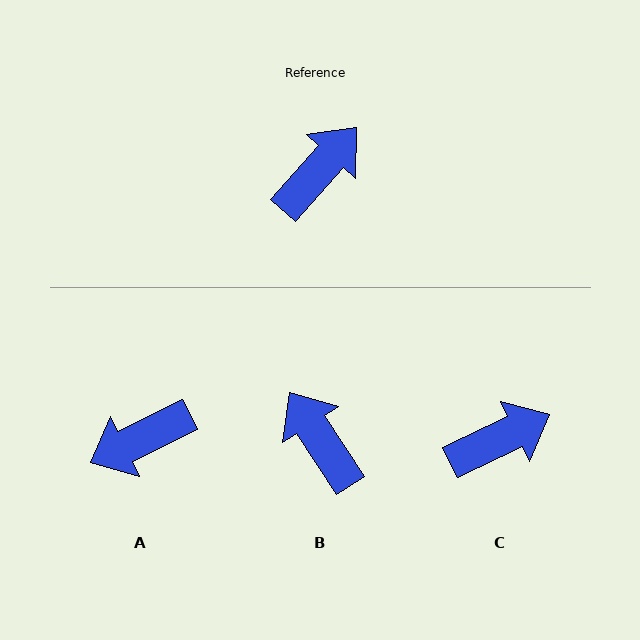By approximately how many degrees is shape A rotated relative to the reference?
Approximately 157 degrees counter-clockwise.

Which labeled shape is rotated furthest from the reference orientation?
A, about 157 degrees away.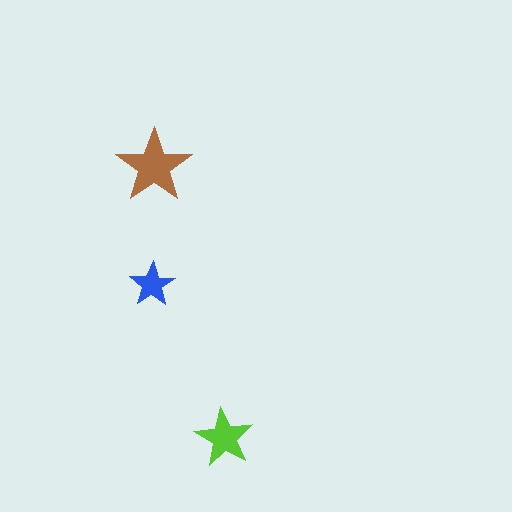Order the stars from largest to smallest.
the brown one, the lime one, the blue one.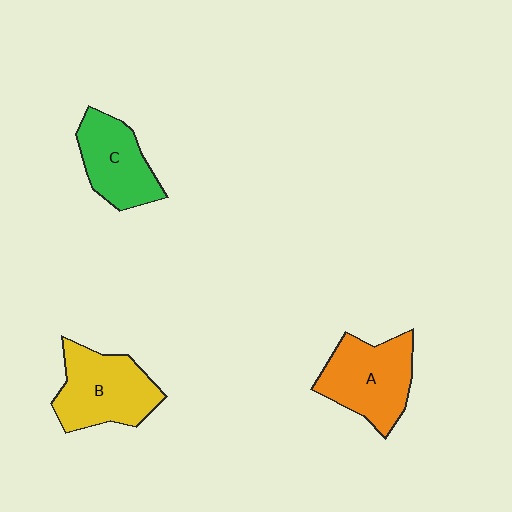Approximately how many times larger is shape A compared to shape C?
Approximately 1.2 times.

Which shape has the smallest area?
Shape C (green).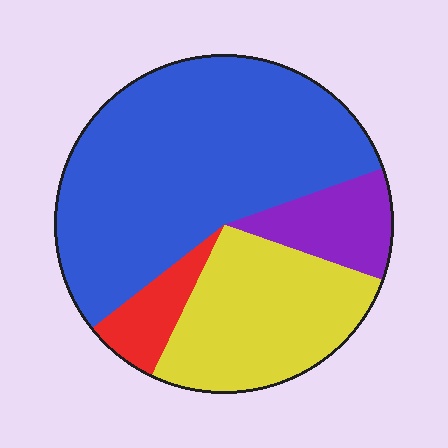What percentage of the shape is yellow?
Yellow covers 27% of the shape.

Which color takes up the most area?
Blue, at roughly 55%.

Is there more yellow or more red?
Yellow.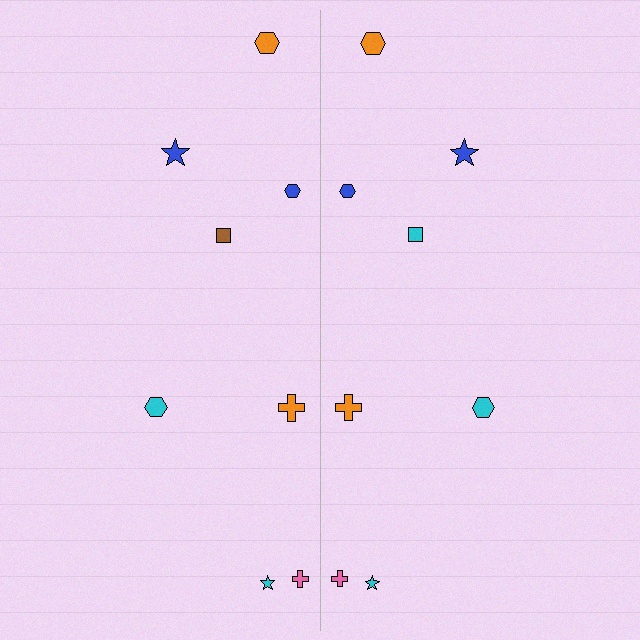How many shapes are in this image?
There are 16 shapes in this image.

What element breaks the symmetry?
The cyan square on the right side breaks the symmetry — its mirror counterpart is brown.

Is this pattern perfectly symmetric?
No, the pattern is not perfectly symmetric. The cyan square on the right side breaks the symmetry — its mirror counterpart is brown.